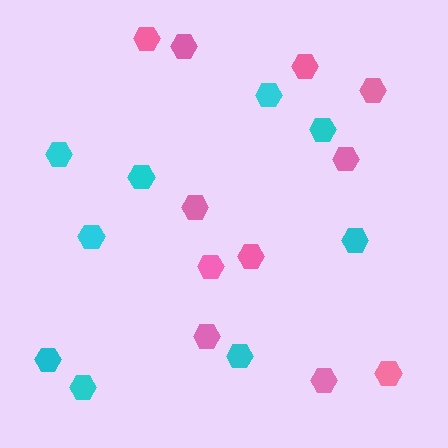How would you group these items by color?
There are 2 groups: one group of cyan hexagons (9) and one group of pink hexagons (11).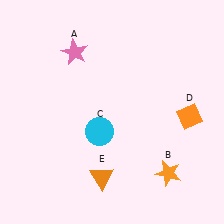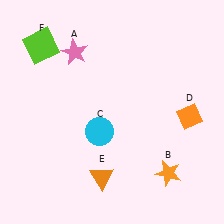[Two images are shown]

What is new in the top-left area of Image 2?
A lime square (F) was added in the top-left area of Image 2.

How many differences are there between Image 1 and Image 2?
There is 1 difference between the two images.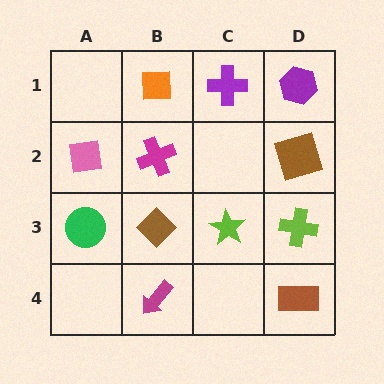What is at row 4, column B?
A magenta arrow.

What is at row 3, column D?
A lime cross.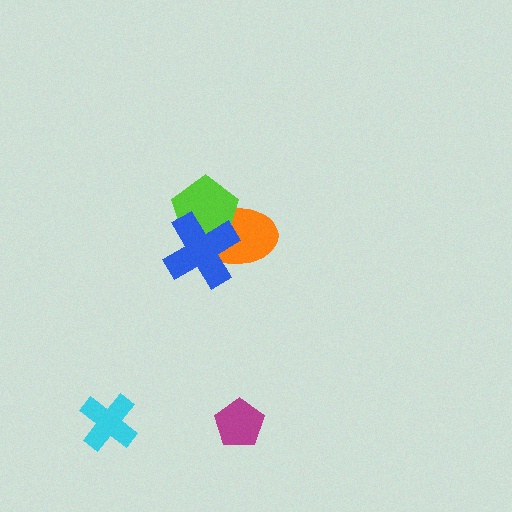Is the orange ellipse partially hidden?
Yes, it is partially covered by another shape.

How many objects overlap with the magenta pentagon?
0 objects overlap with the magenta pentagon.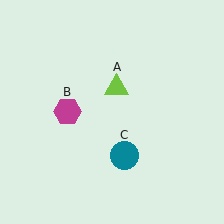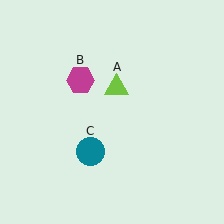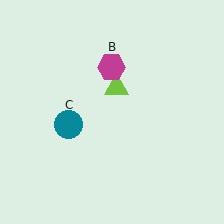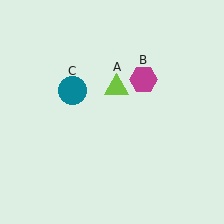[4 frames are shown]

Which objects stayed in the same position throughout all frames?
Lime triangle (object A) remained stationary.